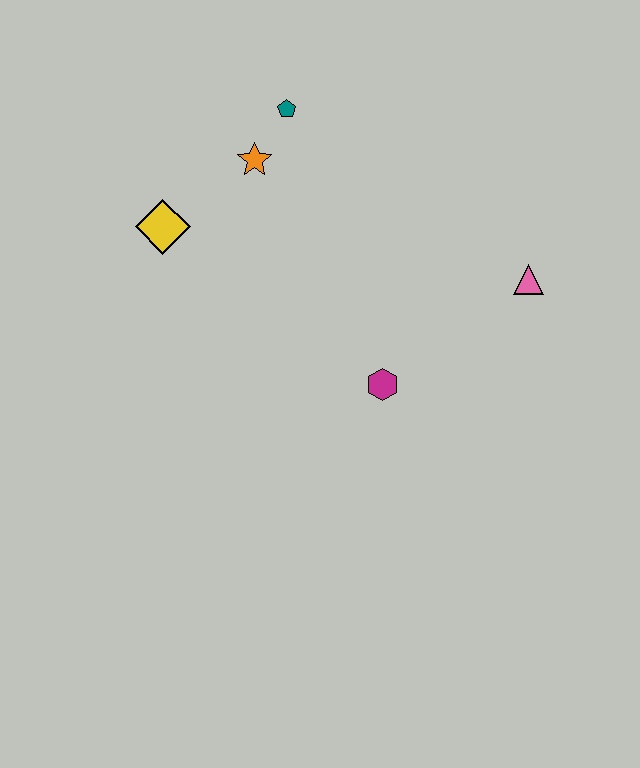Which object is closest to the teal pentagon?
The orange star is closest to the teal pentagon.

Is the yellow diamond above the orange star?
No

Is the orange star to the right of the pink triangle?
No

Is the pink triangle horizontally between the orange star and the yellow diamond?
No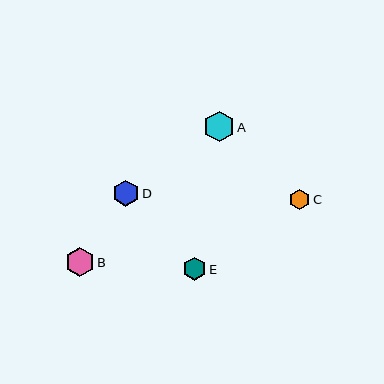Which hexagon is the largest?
Hexagon A is the largest with a size of approximately 31 pixels.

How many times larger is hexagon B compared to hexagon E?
Hexagon B is approximately 1.3 times the size of hexagon E.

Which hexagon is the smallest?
Hexagon C is the smallest with a size of approximately 21 pixels.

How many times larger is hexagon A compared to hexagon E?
Hexagon A is approximately 1.3 times the size of hexagon E.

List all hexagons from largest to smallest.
From largest to smallest: A, B, D, E, C.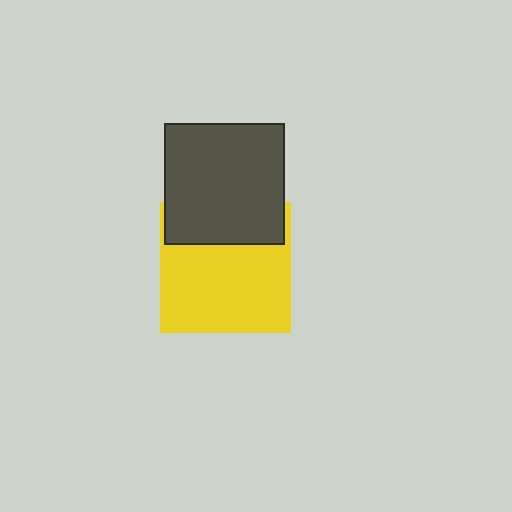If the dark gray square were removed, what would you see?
You would see the complete yellow square.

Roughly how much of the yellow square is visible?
Most of it is visible (roughly 69%).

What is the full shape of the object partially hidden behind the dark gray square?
The partially hidden object is a yellow square.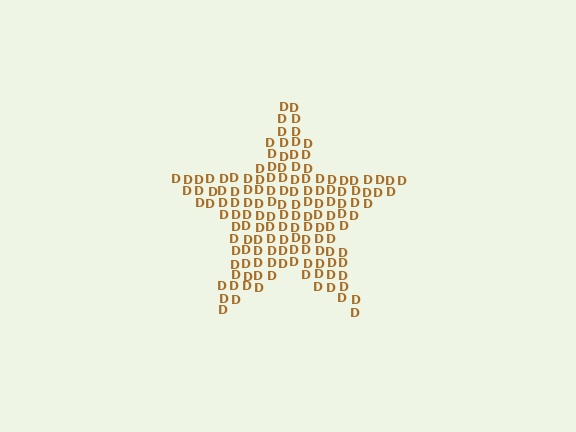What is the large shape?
The large shape is a star.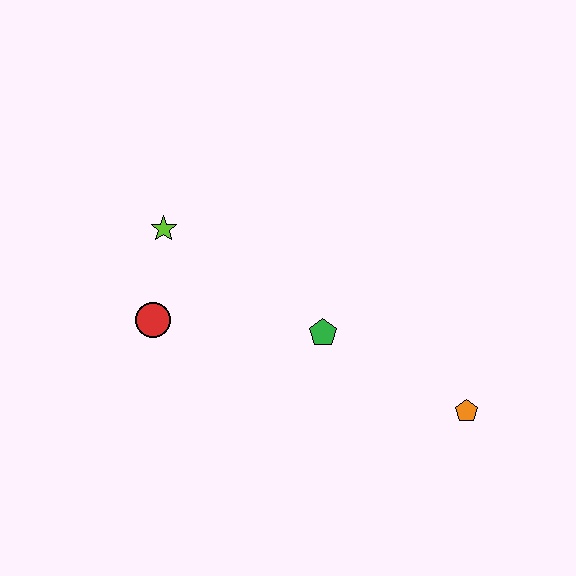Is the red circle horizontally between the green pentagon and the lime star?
No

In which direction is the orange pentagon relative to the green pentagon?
The orange pentagon is to the right of the green pentagon.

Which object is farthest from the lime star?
The orange pentagon is farthest from the lime star.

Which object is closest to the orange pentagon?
The green pentagon is closest to the orange pentagon.